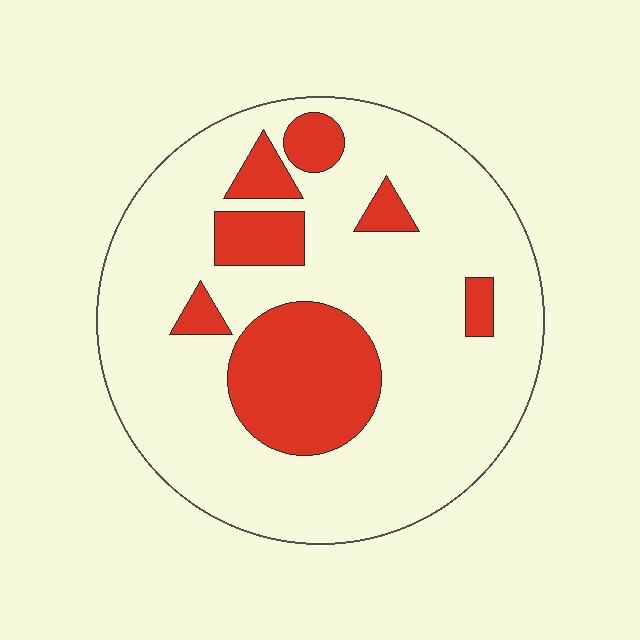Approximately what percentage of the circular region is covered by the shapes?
Approximately 20%.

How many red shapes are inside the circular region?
7.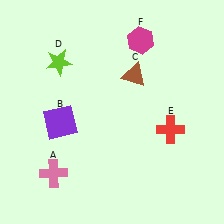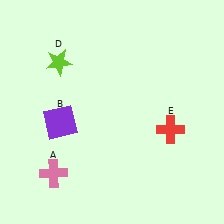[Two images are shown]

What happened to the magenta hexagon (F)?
The magenta hexagon (F) was removed in Image 2. It was in the top-right area of Image 1.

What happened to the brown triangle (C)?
The brown triangle (C) was removed in Image 2. It was in the top-right area of Image 1.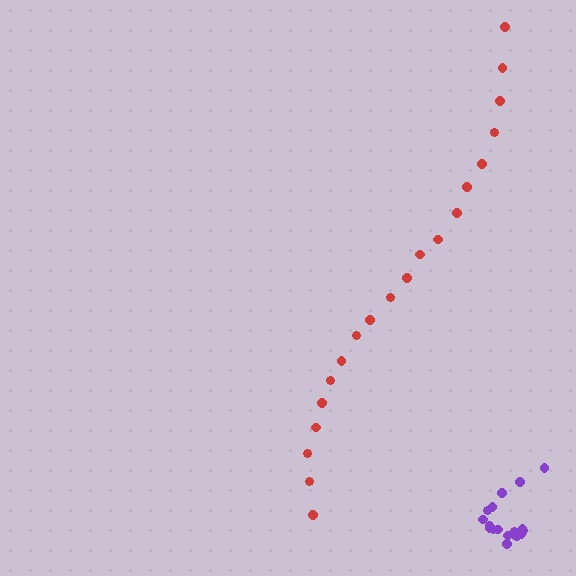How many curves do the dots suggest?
There are 2 distinct paths.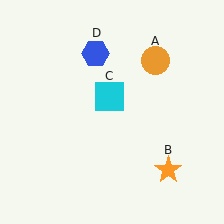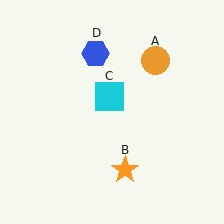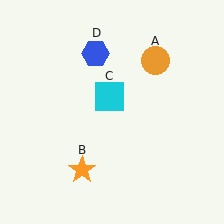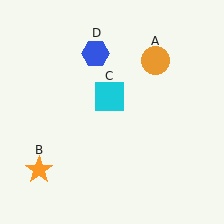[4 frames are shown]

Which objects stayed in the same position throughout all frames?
Orange circle (object A) and cyan square (object C) and blue hexagon (object D) remained stationary.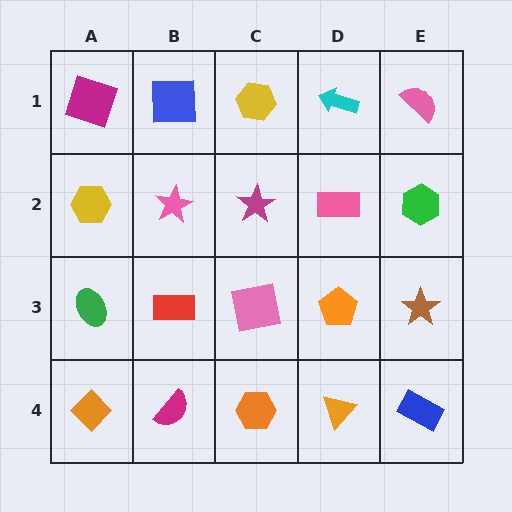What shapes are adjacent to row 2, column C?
A yellow hexagon (row 1, column C), a pink square (row 3, column C), a pink star (row 2, column B), a pink rectangle (row 2, column D).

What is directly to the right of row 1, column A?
A blue square.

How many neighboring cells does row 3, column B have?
4.